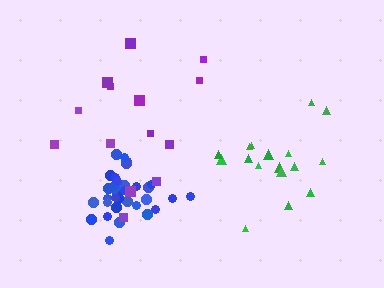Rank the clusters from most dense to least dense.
blue, green, purple.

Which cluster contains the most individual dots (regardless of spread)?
Blue (35).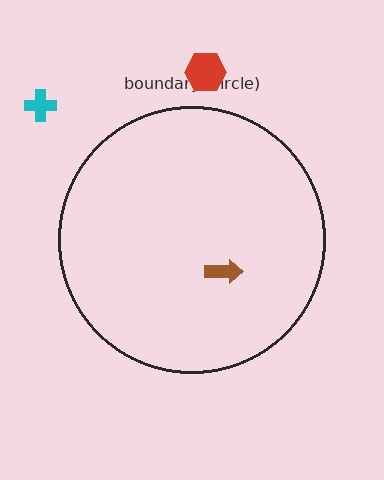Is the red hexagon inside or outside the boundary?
Outside.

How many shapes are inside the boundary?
1 inside, 2 outside.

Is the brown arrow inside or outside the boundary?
Inside.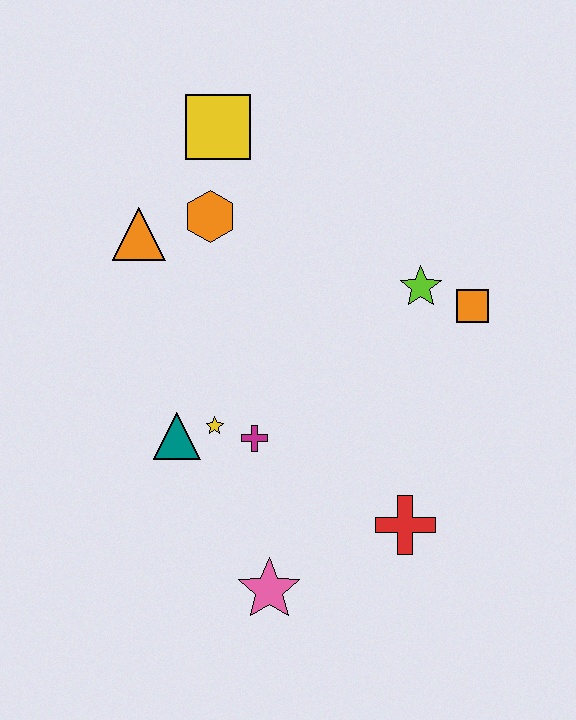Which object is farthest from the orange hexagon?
The pink star is farthest from the orange hexagon.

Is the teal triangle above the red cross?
Yes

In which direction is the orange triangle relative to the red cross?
The orange triangle is above the red cross.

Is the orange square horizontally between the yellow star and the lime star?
No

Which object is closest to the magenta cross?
The yellow star is closest to the magenta cross.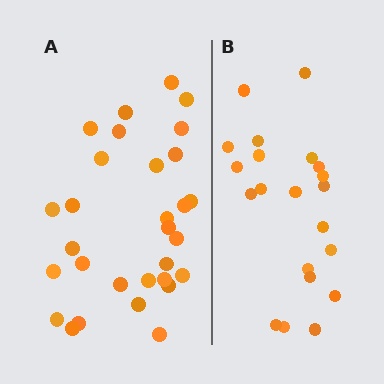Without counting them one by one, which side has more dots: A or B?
Region A (the left region) has more dots.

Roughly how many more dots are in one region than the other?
Region A has roughly 8 or so more dots than region B.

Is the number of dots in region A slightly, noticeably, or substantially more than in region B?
Region A has noticeably more, but not dramatically so. The ratio is roughly 1.4 to 1.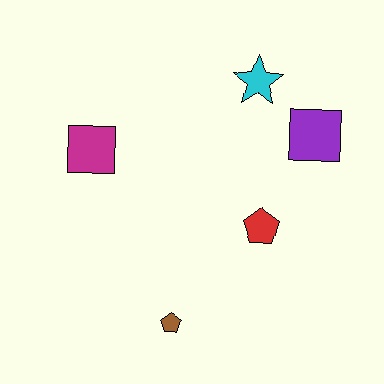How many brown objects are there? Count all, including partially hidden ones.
There is 1 brown object.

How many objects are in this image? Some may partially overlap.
There are 5 objects.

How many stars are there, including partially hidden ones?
There is 1 star.